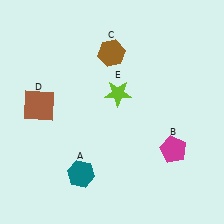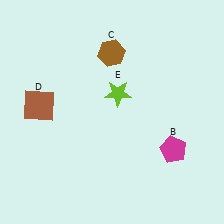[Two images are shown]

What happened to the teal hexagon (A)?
The teal hexagon (A) was removed in Image 2. It was in the bottom-left area of Image 1.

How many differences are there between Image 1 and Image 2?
There is 1 difference between the two images.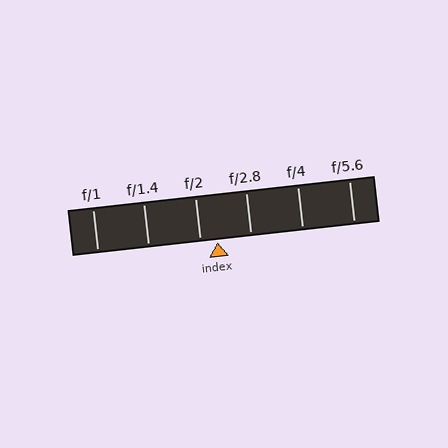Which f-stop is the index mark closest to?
The index mark is closest to f/2.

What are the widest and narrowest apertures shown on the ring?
The widest aperture shown is f/1 and the narrowest is f/5.6.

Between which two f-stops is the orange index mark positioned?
The index mark is between f/2 and f/2.8.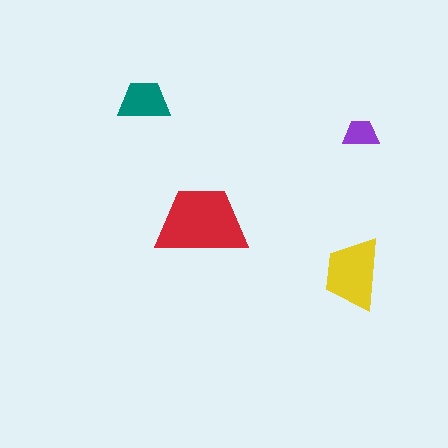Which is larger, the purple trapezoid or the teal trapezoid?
The teal one.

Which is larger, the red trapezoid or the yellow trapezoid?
The red one.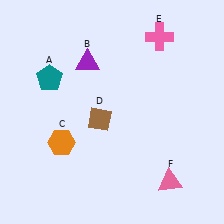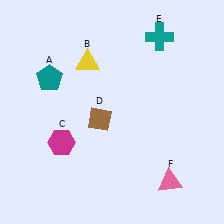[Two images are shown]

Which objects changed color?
B changed from purple to yellow. C changed from orange to magenta. E changed from pink to teal.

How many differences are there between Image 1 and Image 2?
There are 3 differences between the two images.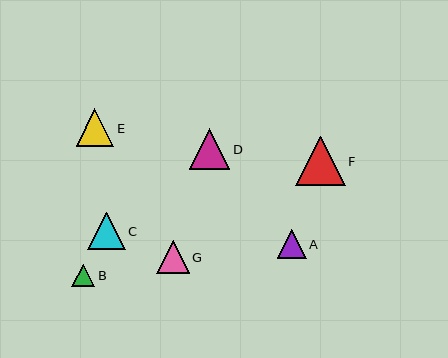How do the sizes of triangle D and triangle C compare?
Triangle D and triangle C are approximately the same size.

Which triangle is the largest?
Triangle F is the largest with a size of approximately 50 pixels.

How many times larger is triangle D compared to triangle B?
Triangle D is approximately 1.8 times the size of triangle B.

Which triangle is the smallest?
Triangle B is the smallest with a size of approximately 23 pixels.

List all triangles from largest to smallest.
From largest to smallest: F, D, C, E, G, A, B.